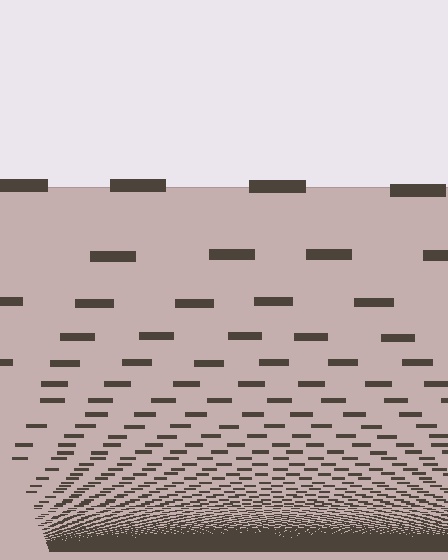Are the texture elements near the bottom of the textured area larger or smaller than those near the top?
Smaller. The gradient is inverted — elements near the bottom are smaller and denser.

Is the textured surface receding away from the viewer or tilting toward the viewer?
The surface appears to tilt toward the viewer. Texture elements get larger and sparser toward the top.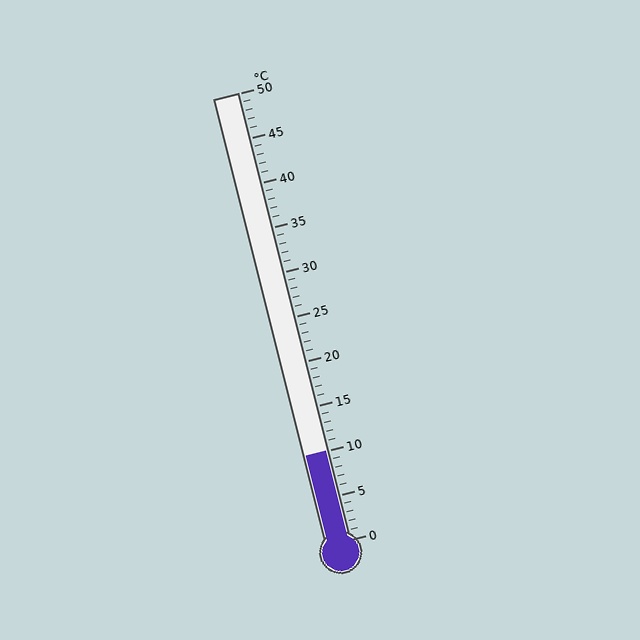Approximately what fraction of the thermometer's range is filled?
The thermometer is filled to approximately 20% of its range.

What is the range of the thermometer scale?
The thermometer scale ranges from 0°C to 50°C.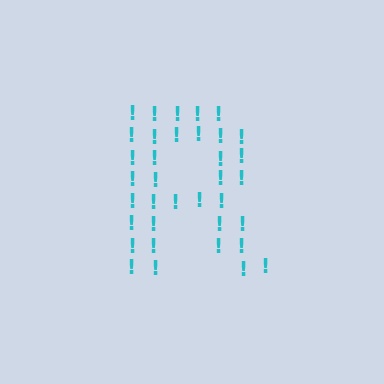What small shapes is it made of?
It is made of small exclamation marks.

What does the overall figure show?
The overall figure shows the letter R.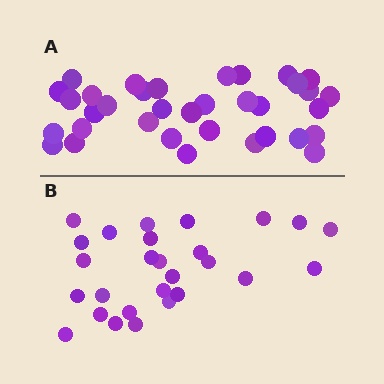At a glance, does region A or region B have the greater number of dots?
Region A (the top region) has more dots.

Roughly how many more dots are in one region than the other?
Region A has roughly 8 or so more dots than region B.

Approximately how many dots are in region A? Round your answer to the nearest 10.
About 40 dots. (The exact count is 35, which rounds to 40.)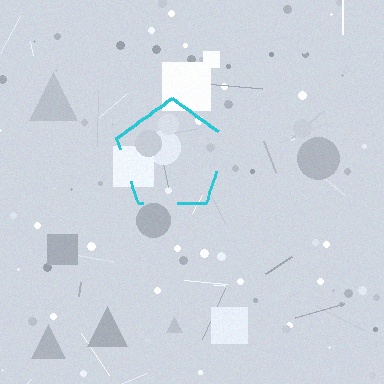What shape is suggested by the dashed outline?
The dashed outline suggests a pentagon.